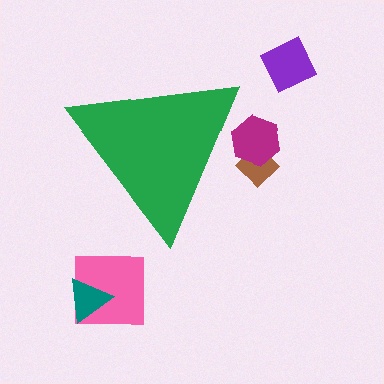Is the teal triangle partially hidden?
No, the teal triangle is fully visible.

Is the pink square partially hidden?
No, the pink square is fully visible.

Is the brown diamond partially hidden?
Yes, the brown diamond is partially hidden behind the green triangle.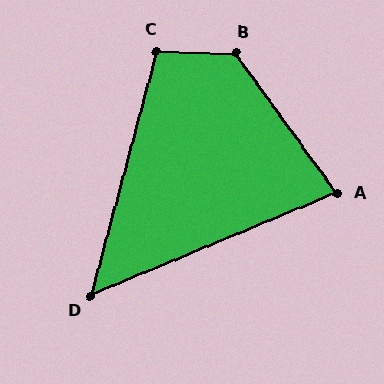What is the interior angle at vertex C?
Approximately 103 degrees (obtuse).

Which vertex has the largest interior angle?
B, at approximately 128 degrees.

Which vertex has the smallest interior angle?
D, at approximately 52 degrees.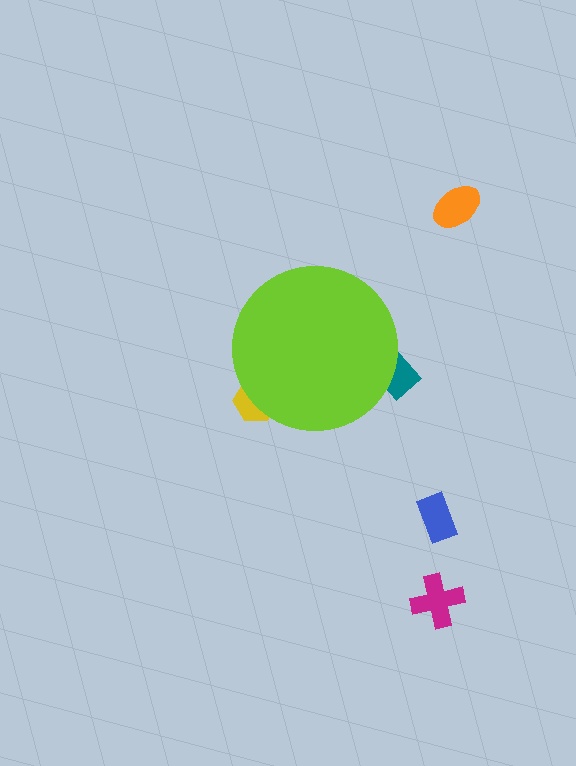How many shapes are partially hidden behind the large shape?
2 shapes are partially hidden.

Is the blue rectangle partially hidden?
No, the blue rectangle is fully visible.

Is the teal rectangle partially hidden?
Yes, the teal rectangle is partially hidden behind the lime circle.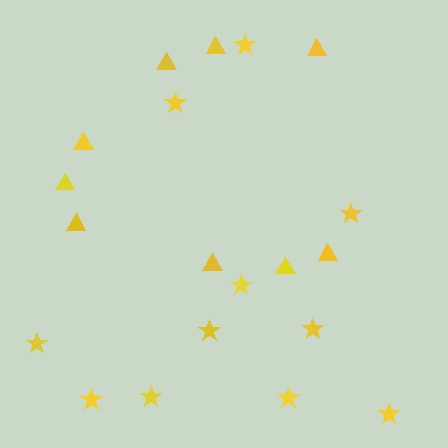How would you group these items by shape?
There are 2 groups: one group of triangles (9) and one group of stars (11).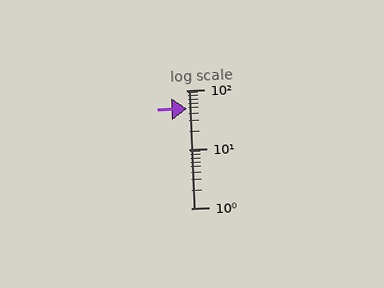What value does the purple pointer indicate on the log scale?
The pointer indicates approximately 48.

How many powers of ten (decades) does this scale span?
The scale spans 2 decades, from 1 to 100.